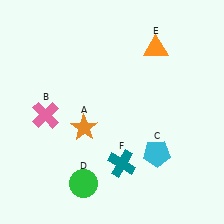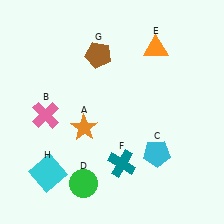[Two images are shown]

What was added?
A brown pentagon (G), a cyan square (H) were added in Image 2.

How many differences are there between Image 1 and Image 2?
There are 2 differences between the two images.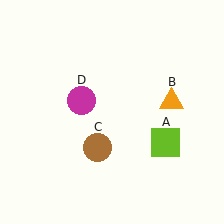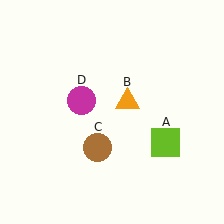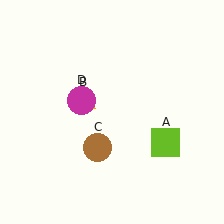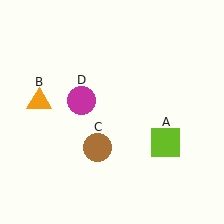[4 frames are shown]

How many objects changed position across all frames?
1 object changed position: orange triangle (object B).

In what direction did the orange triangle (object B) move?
The orange triangle (object B) moved left.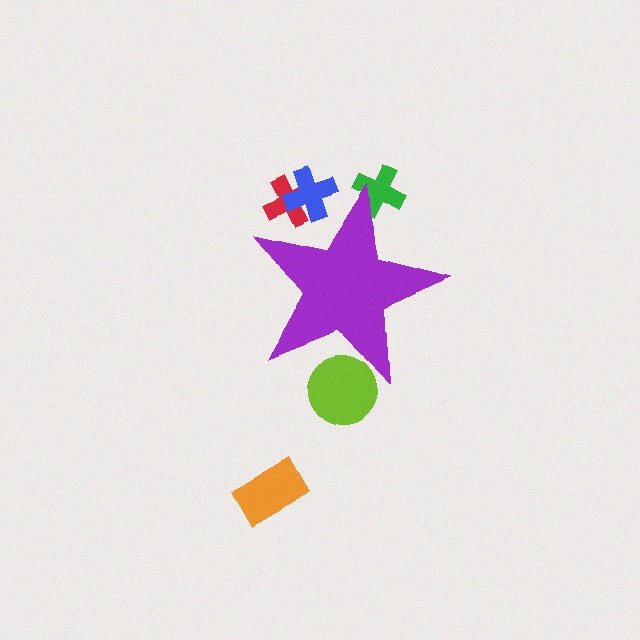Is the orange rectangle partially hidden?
No, the orange rectangle is fully visible.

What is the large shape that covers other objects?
A purple star.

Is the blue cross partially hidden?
Yes, the blue cross is partially hidden behind the purple star.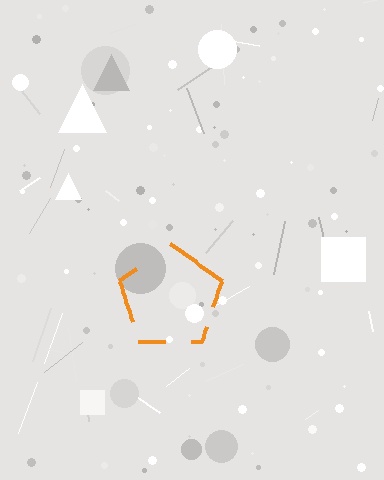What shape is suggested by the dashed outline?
The dashed outline suggests a pentagon.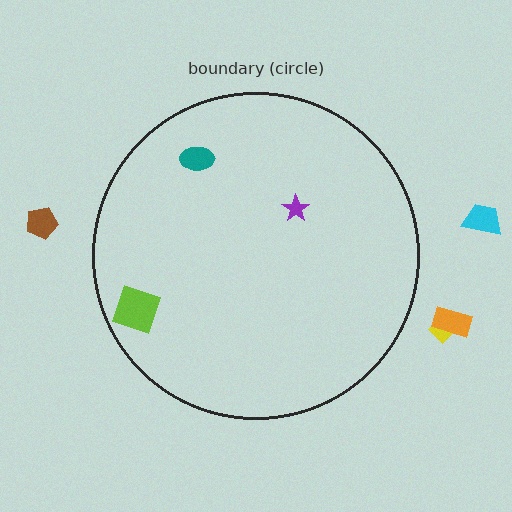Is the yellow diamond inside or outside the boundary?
Outside.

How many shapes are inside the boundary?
3 inside, 4 outside.